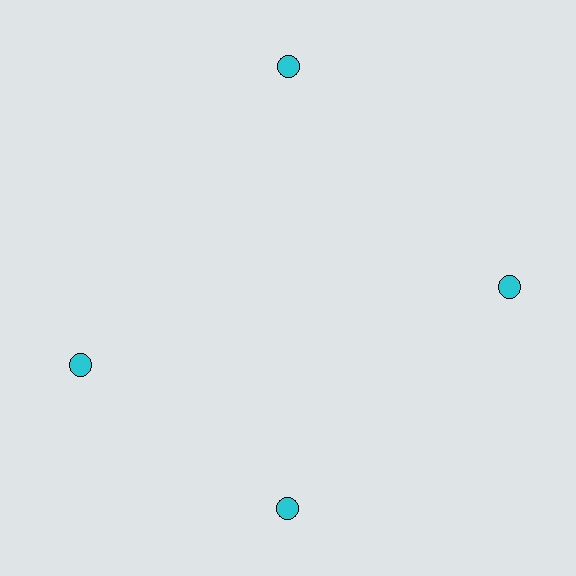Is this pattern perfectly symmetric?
No. The 4 cyan circles are arranged in a ring, but one element near the 9 o'clock position is rotated out of alignment along the ring, breaking the 4-fold rotational symmetry.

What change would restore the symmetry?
The symmetry would be restored by rotating it back into even spacing with its neighbors so that all 4 circles sit at equal angles and equal distance from the center.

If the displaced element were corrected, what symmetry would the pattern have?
It would have 4-fold rotational symmetry — the pattern would map onto itself every 90 degrees.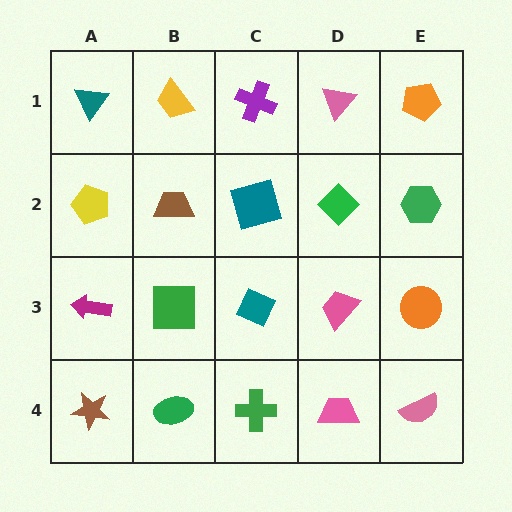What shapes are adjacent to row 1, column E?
A green hexagon (row 2, column E), a pink triangle (row 1, column D).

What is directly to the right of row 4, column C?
A pink trapezoid.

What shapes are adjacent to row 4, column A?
A magenta arrow (row 3, column A), a green ellipse (row 4, column B).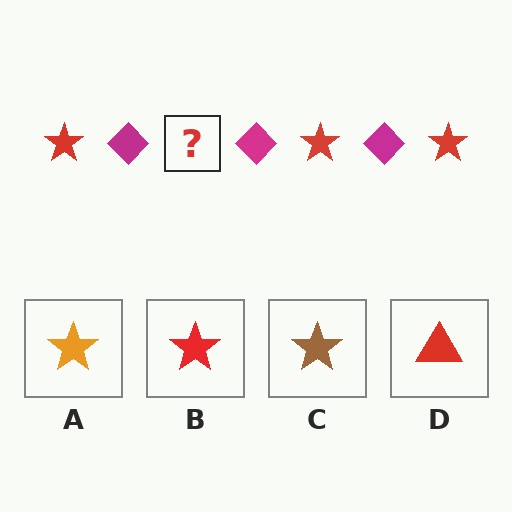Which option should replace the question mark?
Option B.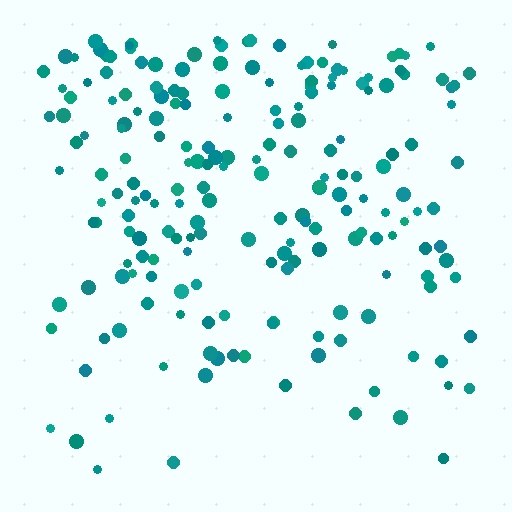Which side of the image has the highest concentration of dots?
The top.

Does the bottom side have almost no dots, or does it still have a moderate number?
Still a moderate number, just noticeably fewer than the top.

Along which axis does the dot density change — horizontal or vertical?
Vertical.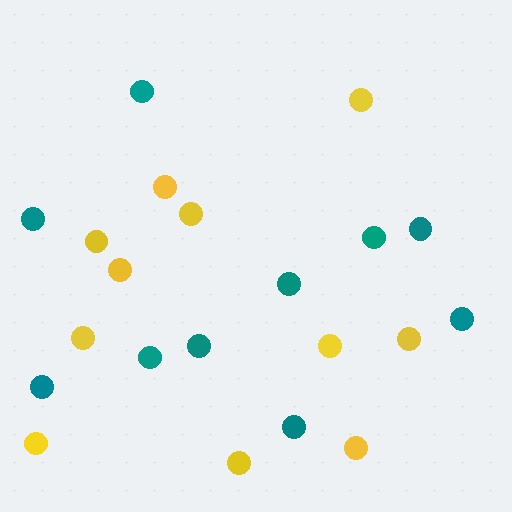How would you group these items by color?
There are 2 groups: one group of yellow circles (11) and one group of teal circles (10).